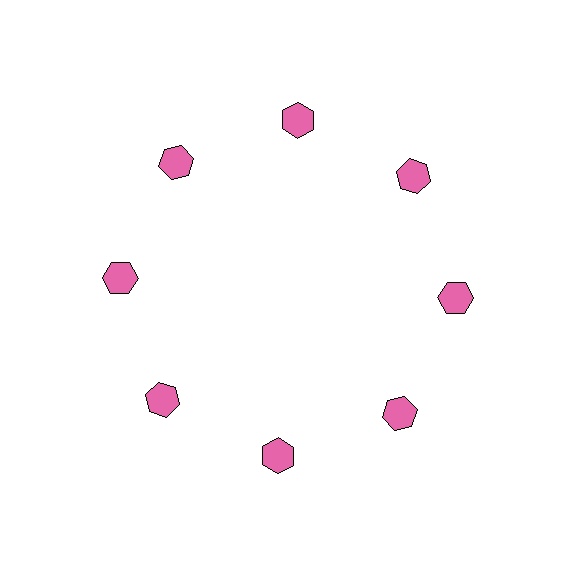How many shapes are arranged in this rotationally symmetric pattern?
There are 8 shapes, arranged in 8 groups of 1.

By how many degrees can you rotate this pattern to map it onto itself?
The pattern maps onto itself every 45 degrees of rotation.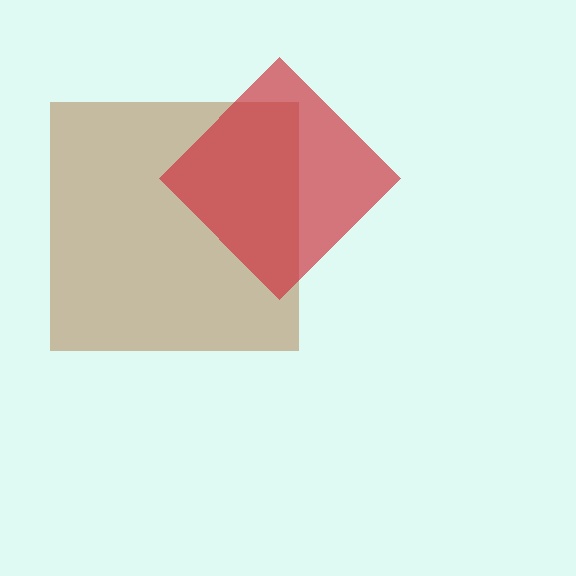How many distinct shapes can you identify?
There are 2 distinct shapes: a brown square, a red diamond.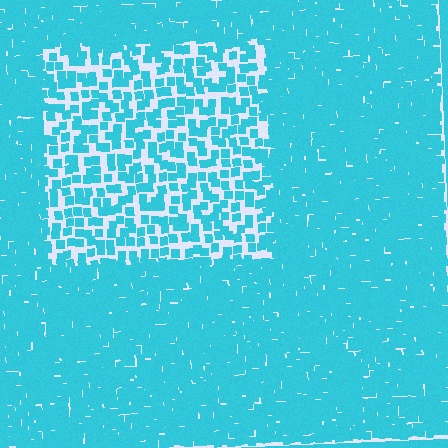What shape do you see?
I see a rectangle.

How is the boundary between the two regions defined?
The boundary is defined by a change in element density (approximately 2.4x ratio). All elements are the same color, size, and shape.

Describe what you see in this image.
The image contains small cyan elements arranged at two different densities. A rectangle-shaped region is visible where the elements are less densely packed than the surrounding area.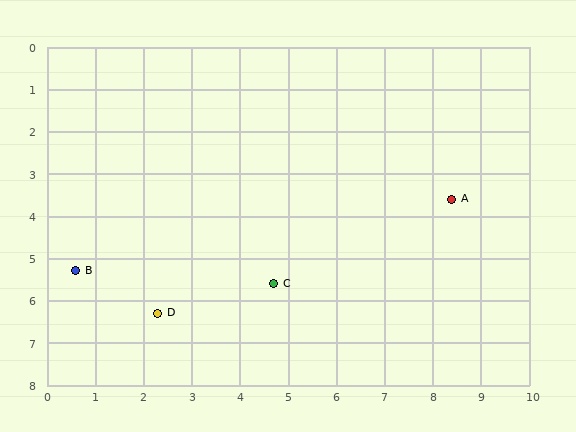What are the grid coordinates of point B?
Point B is at approximately (0.6, 5.3).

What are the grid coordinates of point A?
Point A is at approximately (8.4, 3.6).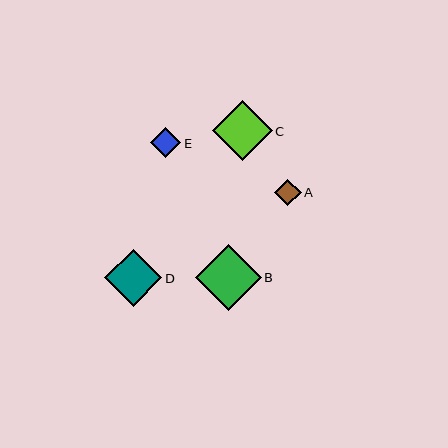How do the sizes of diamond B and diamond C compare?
Diamond B and diamond C are approximately the same size.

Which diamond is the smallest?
Diamond A is the smallest with a size of approximately 27 pixels.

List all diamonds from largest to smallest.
From largest to smallest: B, C, D, E, A.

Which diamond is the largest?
Diamond B is the largest with a size of approximately 66 pixels.